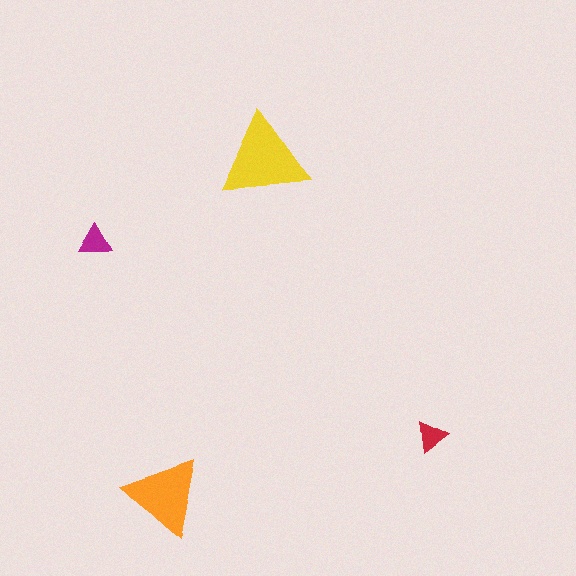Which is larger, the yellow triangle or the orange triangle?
The yellow one.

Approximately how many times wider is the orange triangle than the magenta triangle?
About 2.5 times wider.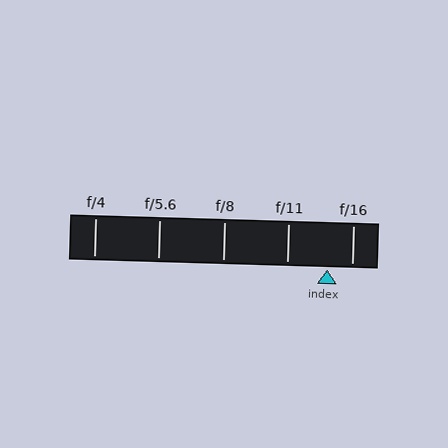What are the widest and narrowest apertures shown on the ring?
The widest aperture shown is f/4 and the narrowest is f/16.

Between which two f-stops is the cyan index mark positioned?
The index mark is between f/11 and f/16.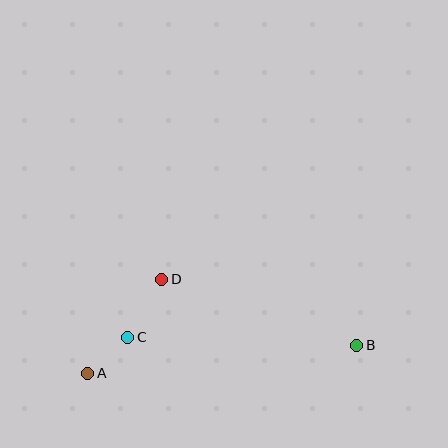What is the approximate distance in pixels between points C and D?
The distance between C and D is approximately 67 pixels.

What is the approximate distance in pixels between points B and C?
The distance between B and C is approximately 229 pixels.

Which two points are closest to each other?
Points A and C are closest to each other.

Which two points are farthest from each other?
Points A and B are farthest from each other.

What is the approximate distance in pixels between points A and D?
The distance between A and D is approximately 120 pixels.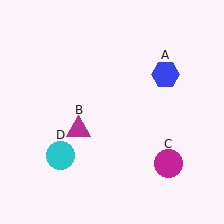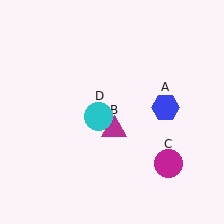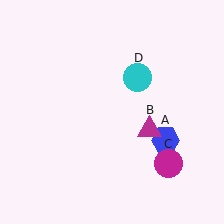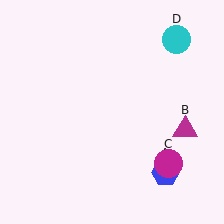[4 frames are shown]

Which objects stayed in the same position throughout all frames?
Magenta circle (object C) remained stationary.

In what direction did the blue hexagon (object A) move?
The blue hexagon (object A) moved down.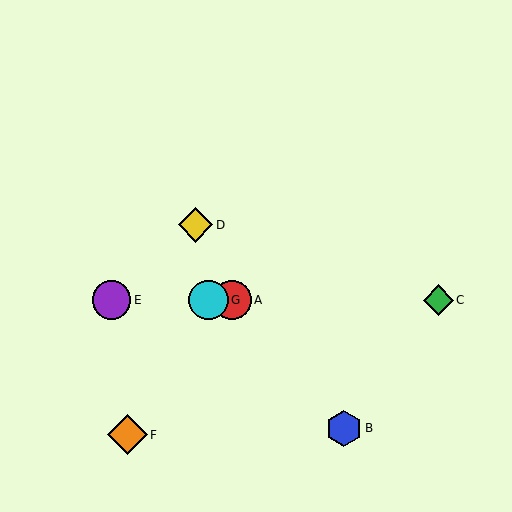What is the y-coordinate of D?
Object D is at y≈225.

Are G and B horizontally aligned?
No, G is at y≈300 and B is at y≈428.